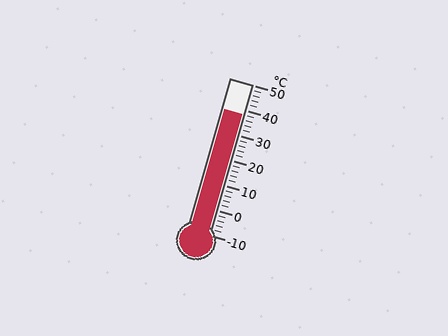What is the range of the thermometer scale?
The thermometer scale ranges from -10°C to 50°C.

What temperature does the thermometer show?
The thermometer shows approximately 38°C.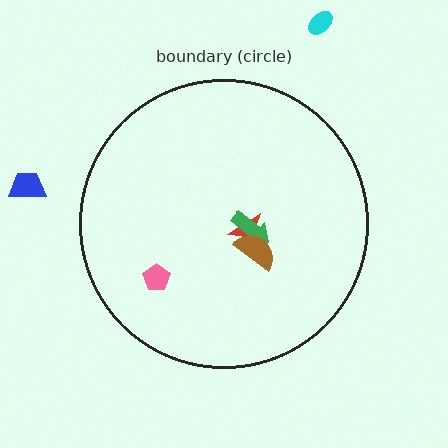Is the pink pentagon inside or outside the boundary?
Inside.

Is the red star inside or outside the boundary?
Inside.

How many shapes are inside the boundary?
4 inside, 2 outside.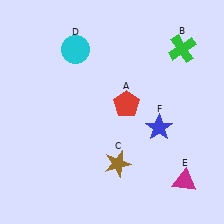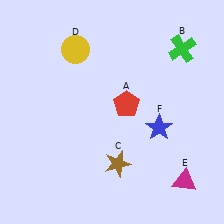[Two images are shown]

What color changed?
The circle (D) changed from cyan in Image 1 to yellow in Image 2.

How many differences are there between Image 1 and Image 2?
There is 1 difference between the two images.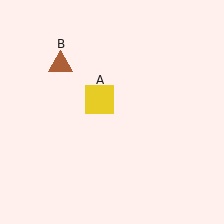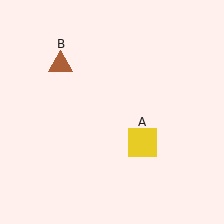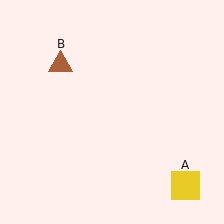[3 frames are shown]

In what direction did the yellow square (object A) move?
The yellow square (object A) moved down and to the right.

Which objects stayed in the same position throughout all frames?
Brown triangle (object B) remained stationary.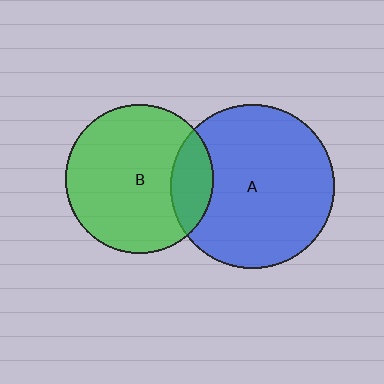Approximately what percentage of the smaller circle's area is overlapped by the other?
Approximately 20%.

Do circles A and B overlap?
Yes.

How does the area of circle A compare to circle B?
Approximately 1.2 times.